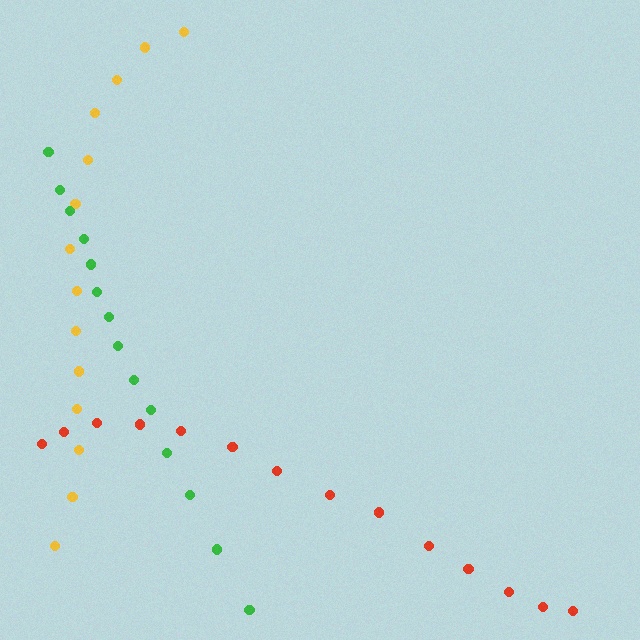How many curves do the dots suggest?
There are 3 distinct paths.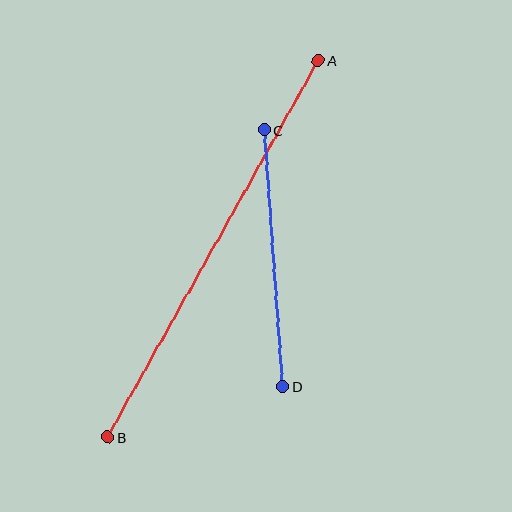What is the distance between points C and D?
The distance is approximately 257 pixels.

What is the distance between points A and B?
The distance is approximately 432 pixels.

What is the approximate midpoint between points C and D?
The midpoint is at approximately (273, 258) pixels.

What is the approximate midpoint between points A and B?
The midpoint is at approximately (213, 249) pixels.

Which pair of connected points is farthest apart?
Points A and B are farthest apart.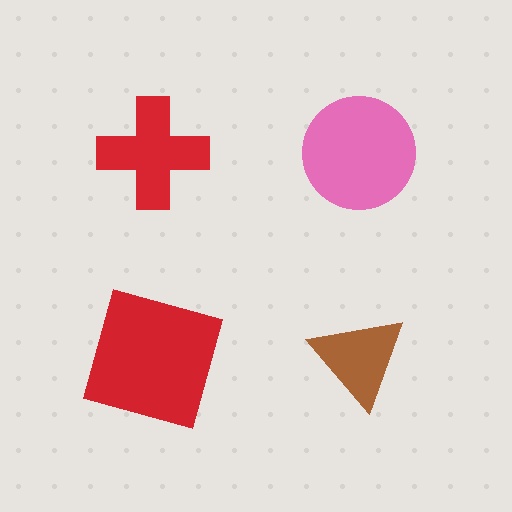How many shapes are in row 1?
2 shapes.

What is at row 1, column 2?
A pink circle.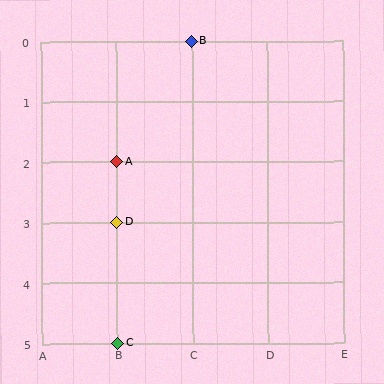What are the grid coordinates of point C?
Point C is at grid coordinates (B, 5).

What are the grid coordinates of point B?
Point B is at grid coordinates (C, 0).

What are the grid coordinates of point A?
Point A is at grid coordinates (B, 2).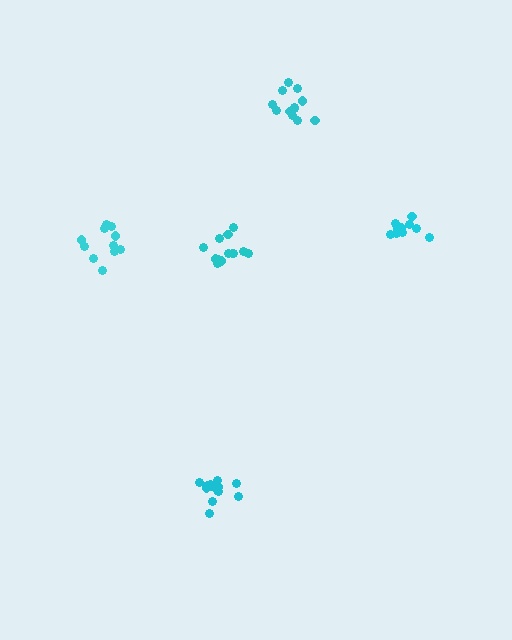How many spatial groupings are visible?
There are 5 spatial groupings.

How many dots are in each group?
Group 1: 10 dots, Group 2: 13 dots, Group 3: 11 dots, Group 4: 13 dots, Group 5: 12 dots (59 total).